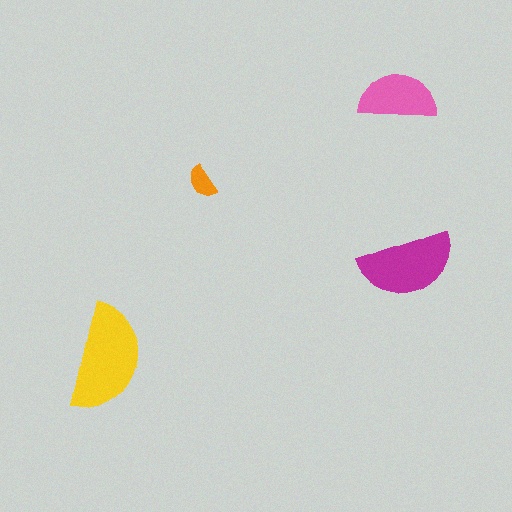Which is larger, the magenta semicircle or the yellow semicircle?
The yellow one.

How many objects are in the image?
There are 4 objects in the image.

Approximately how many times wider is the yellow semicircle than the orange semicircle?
About 3 times wider.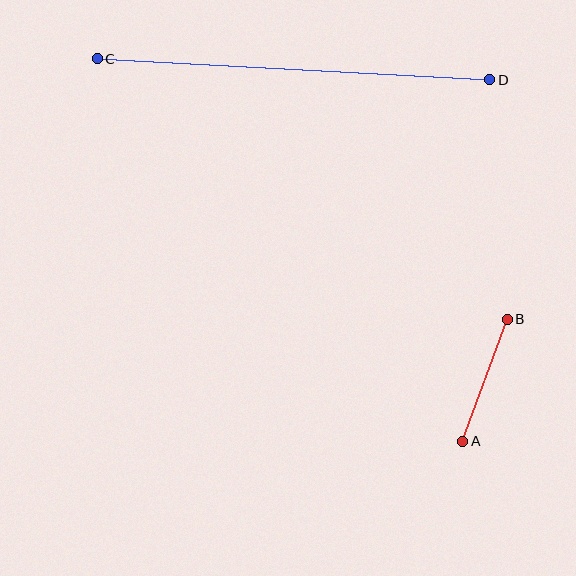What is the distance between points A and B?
The distance is approximately 130 pixels.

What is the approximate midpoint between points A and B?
The midpoint is at approximately (485, 380) pixels.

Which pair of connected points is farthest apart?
Points C and D are farthest apart.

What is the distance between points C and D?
The distance is approximately 393 pixels.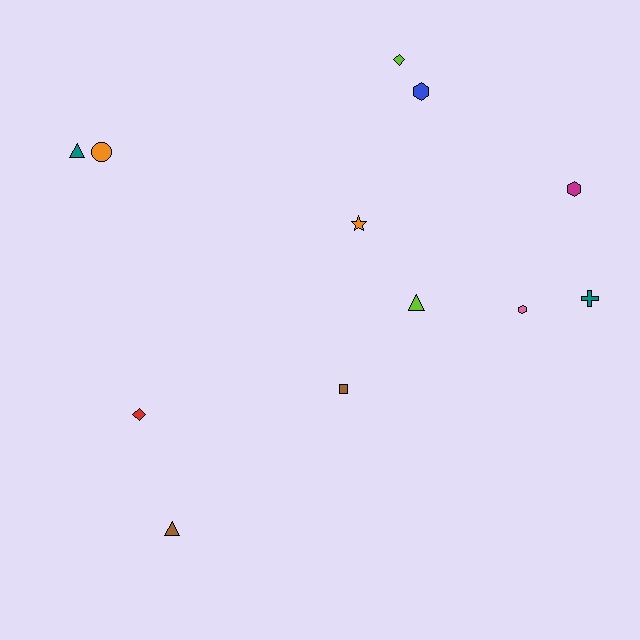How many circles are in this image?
There is 1 circle.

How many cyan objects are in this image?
There are no cyan objects.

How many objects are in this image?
There are 12 objects.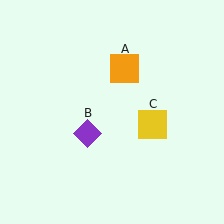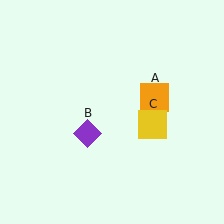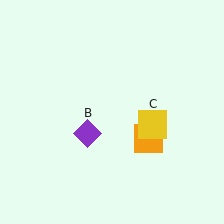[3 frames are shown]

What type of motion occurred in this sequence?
The orange square (object A) rotated clockwise around the center of the scene.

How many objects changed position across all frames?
1 object changed position: orange square (object A).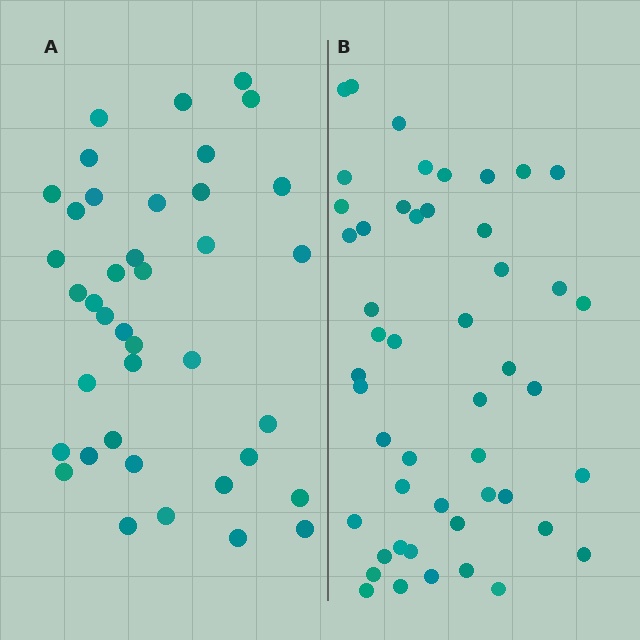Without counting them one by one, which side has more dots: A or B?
Region B (the right region) has more dots.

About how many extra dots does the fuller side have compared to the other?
Region B has roughly 10 or so more dots than region A.